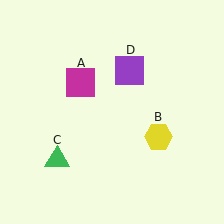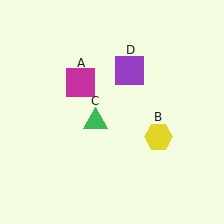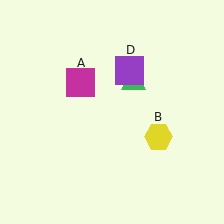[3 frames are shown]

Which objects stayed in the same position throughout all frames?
Magenta square (object A) and yellow hexagon (object B) and purple square (object D) remained stationary.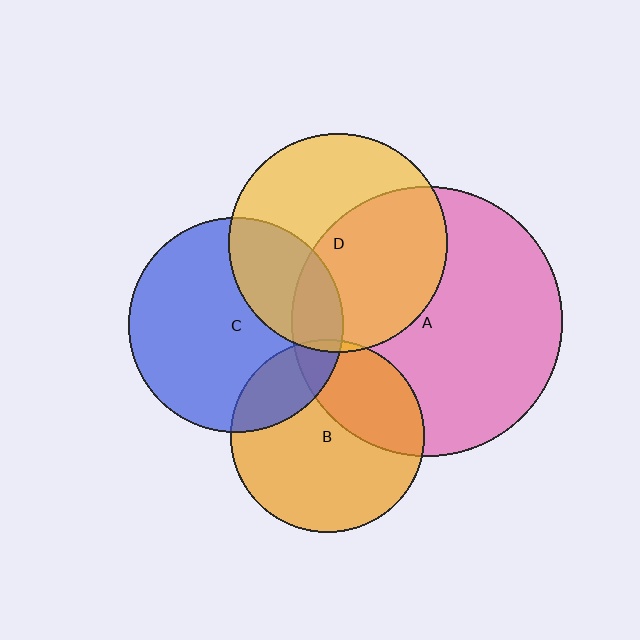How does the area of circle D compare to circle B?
Approximately 1.3 times.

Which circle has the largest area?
Circle A (pink).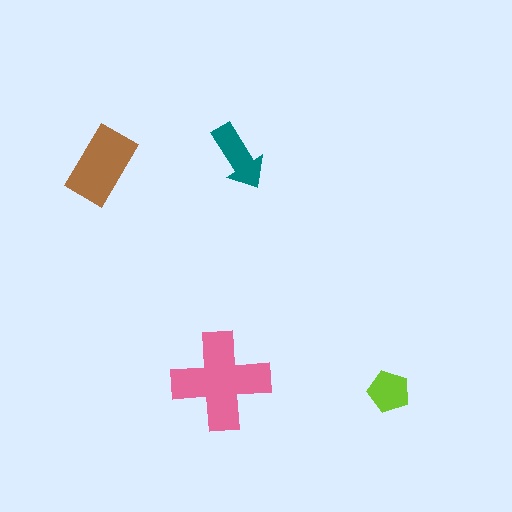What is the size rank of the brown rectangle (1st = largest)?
2nd.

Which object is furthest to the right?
The lime pentagon is rightmost.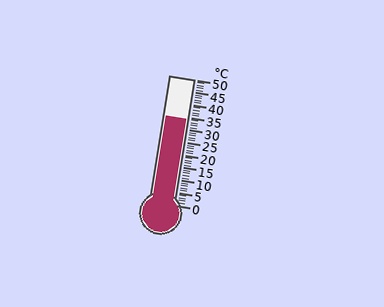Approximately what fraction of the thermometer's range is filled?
The thermometer is filled to approximately 70% of its range.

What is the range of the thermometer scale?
The thermometer scale ranges from 0°C to 50°C.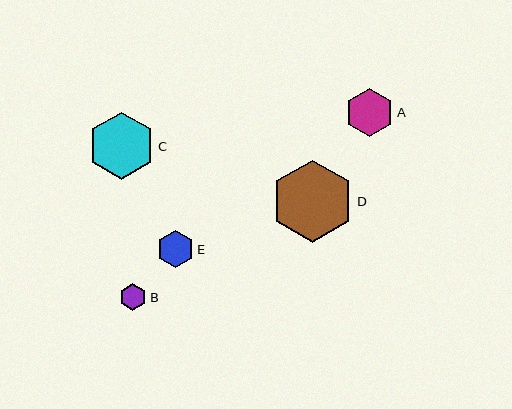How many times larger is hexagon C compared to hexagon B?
Hexagon C is approximately 2.5 times the size of hexagon B.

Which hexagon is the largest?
Hexagon D is the largest with a size of approximately 82 pixels.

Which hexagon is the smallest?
Hexagon B is the smallest with a size of approximately 27 pixels.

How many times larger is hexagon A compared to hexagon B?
Hexagon A is approximately 1.8 times the size of hexagon B.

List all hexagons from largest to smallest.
From largest to smallest: D, C, A, E, B.